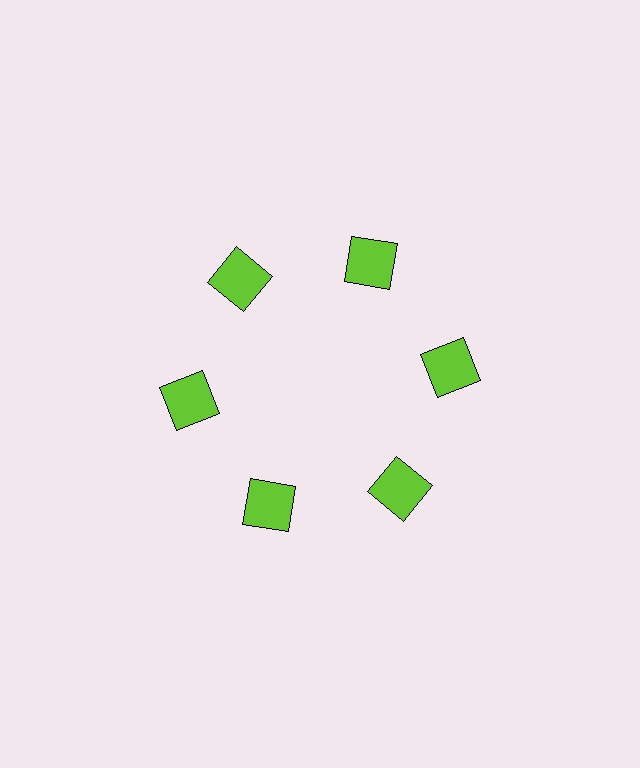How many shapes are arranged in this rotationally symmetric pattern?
There are 6 shapes, arranged in 6 groups of 1.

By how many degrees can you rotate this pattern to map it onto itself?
The pattern maps onto itself every 60 degrees of rotation.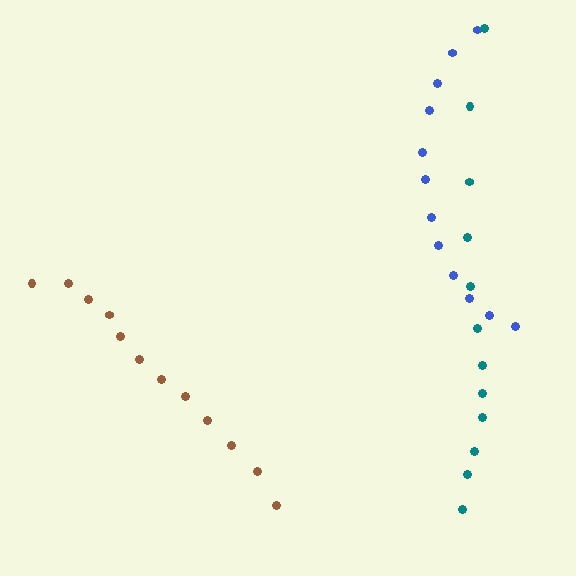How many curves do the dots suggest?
There are 3 distinct paths.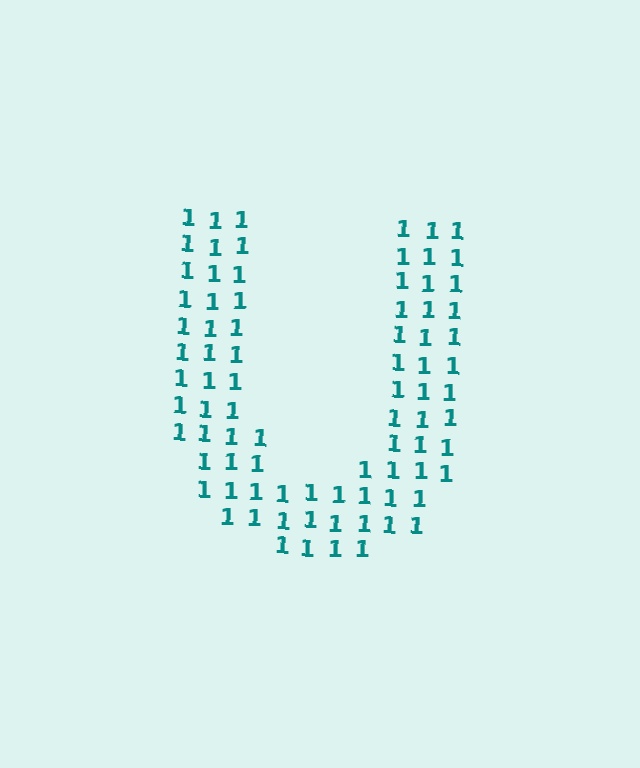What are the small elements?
The small elements are digit 1's.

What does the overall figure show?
The overall figure shows the letter U.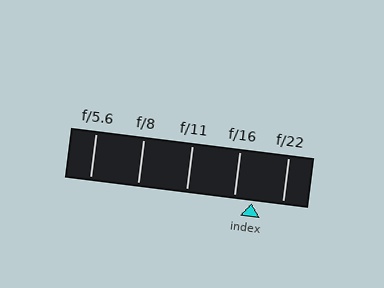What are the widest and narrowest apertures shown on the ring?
The widest aperture shown is f/5.6 and the narrowest is f/22.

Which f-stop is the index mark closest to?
The index mark is closest to f/16.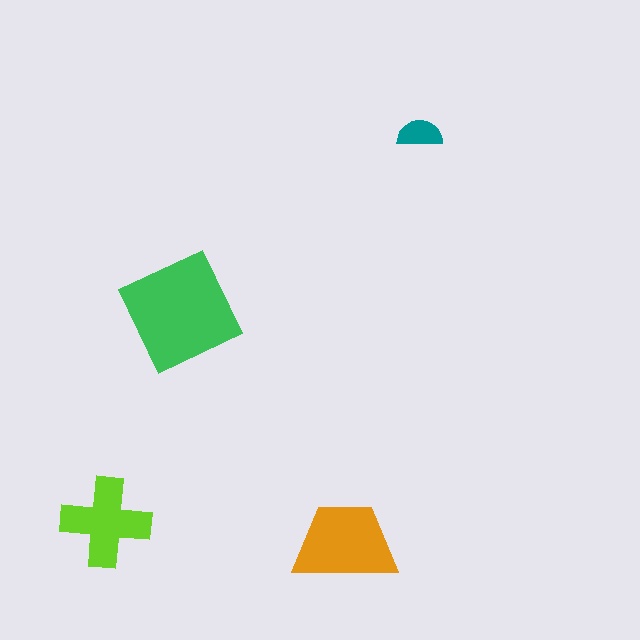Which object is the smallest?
The teal semicircle.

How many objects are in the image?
There are 4 objects in the image.